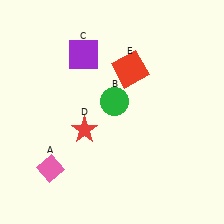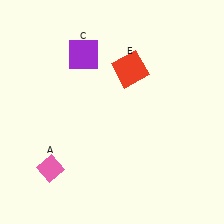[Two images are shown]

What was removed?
The red star (D), the green circle (B) were removed in Image 2.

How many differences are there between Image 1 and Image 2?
There are 2 differences between the two images.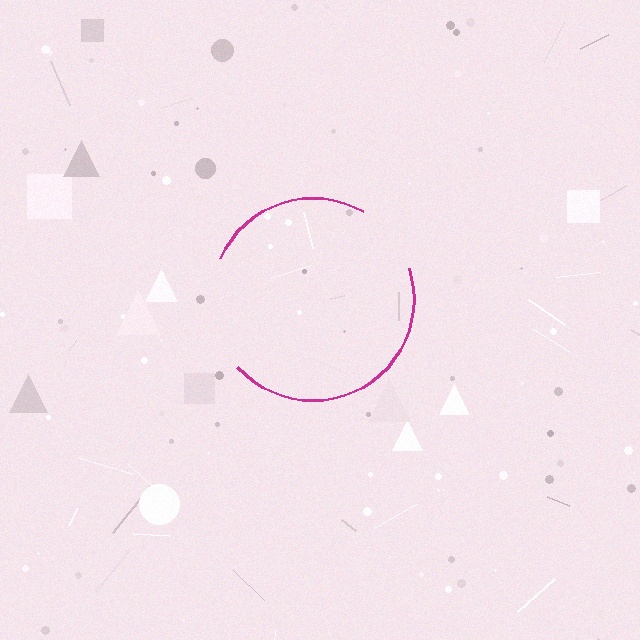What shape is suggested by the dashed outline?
The dashed outline suggests a circle.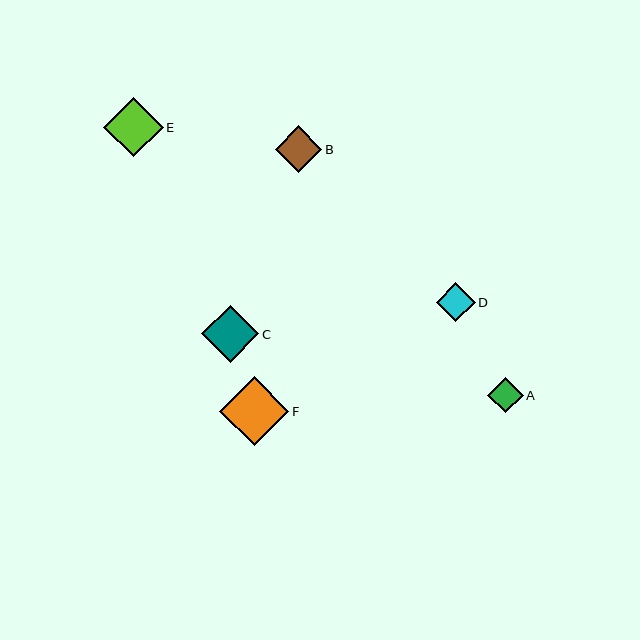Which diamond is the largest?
Diamond F is the largest with a size of approximately 70 pixels.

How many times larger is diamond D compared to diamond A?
Diamond D is approximately 1.1 times the size of diamond A.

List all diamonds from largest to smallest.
From largest to smallest: F, E, C, B, D, A.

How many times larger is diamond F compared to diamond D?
Diamond F is approximately 1.8 times the size of diamond D.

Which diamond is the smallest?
Diamond A is the smallest with a size of approximately 35 pixels.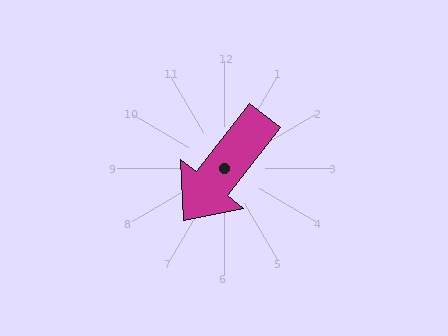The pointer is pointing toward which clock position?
Roughly 7 o'clock.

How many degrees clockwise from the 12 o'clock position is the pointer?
Approximately 218 degrees.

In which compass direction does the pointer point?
Southwest.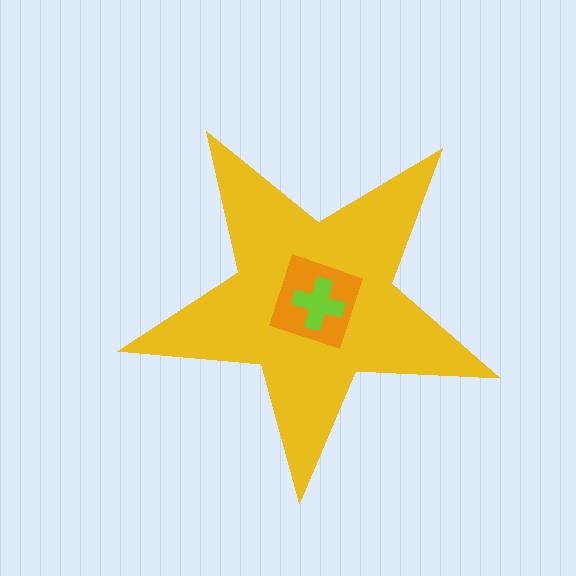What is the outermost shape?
The yellow star.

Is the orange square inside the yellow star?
Yes.